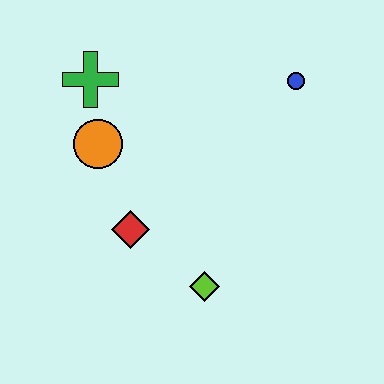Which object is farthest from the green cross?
The lime diamond is farthest from the green cross.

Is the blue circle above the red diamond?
Yes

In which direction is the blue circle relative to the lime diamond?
The blue circle is above the lime diamond.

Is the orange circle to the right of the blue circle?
No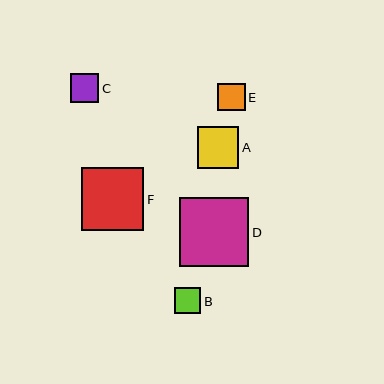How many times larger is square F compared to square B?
Square F is approximately 2.4 times the size of square B.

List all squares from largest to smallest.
From largest to smallest: D, F, A, C, E, B.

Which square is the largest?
Square D is the largest with a size of approximately 69 pixels.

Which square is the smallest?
Square B is the smallest with a size of approximately 26 pixels.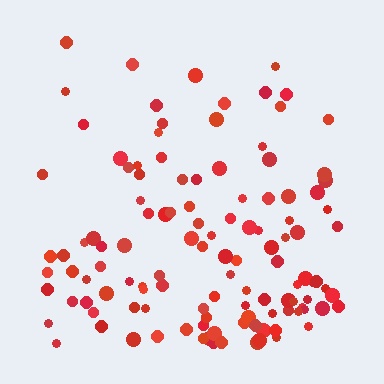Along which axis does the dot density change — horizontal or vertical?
Vertical.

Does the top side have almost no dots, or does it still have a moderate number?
Still a moderate number, just noticeably fewer than the bottom.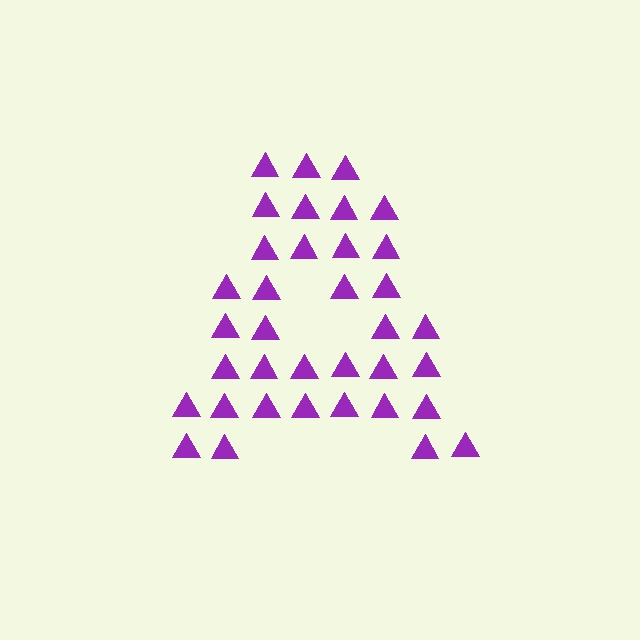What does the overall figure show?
The overall figure shows the letter A.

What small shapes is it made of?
It is made of small triangles.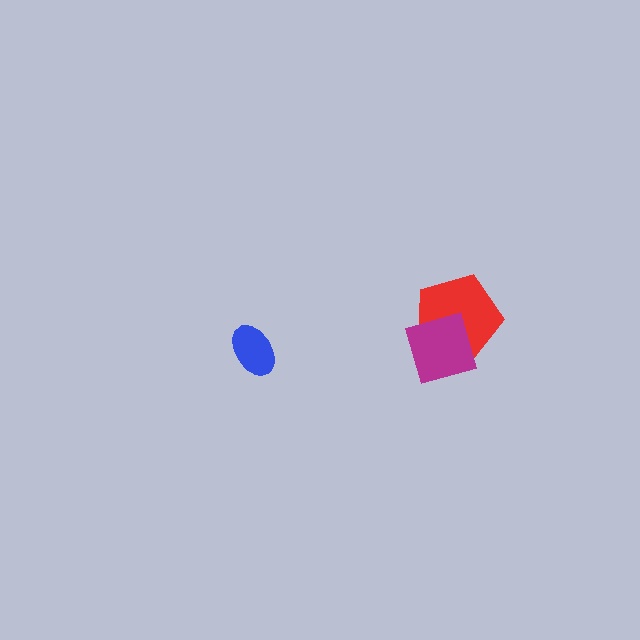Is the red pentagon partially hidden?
Yes, it is partially covered by another shape.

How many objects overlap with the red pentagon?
1 object overlaps with the red pentagon.